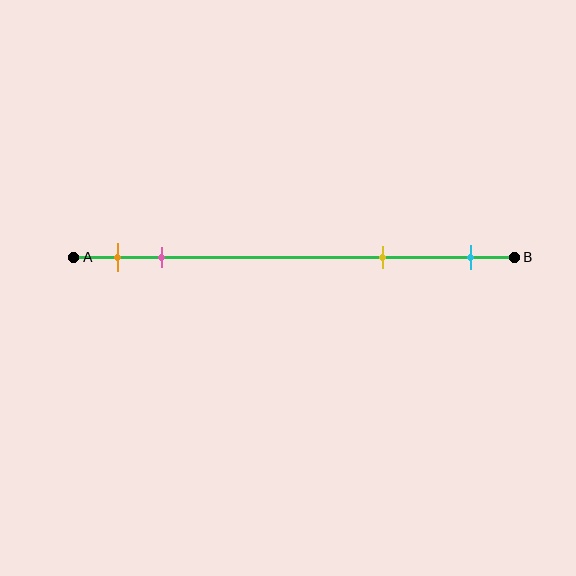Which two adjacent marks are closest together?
The orange and pink marks are the closest adjacent pair.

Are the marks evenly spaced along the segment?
No, the marks are not evenly spaced.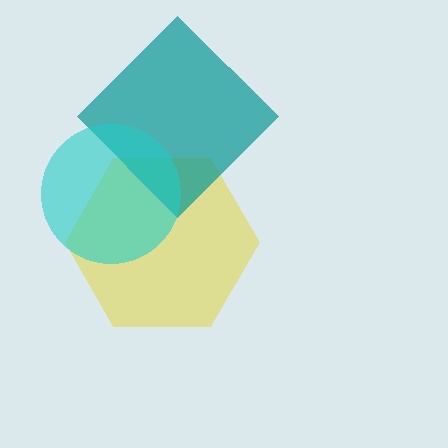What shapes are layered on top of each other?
The layered shapes are: a yellow hexagon, a teal diamond, a cyan circle.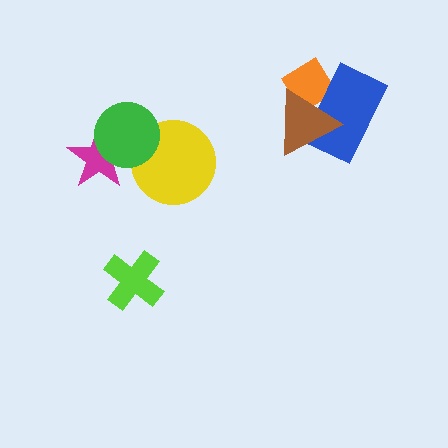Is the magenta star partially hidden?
Yes, it is partially covered by another shape.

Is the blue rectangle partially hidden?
Yes, it is partially covered by another shape.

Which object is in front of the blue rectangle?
The brown triangle is in front of the blue rectangle.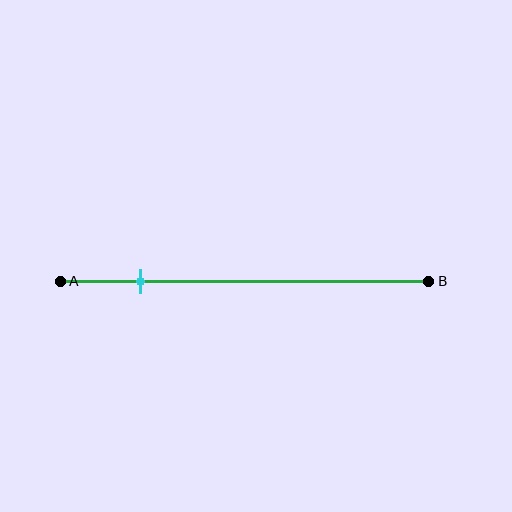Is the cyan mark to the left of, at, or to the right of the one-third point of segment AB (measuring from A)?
The cyan mark is to the left of the one-third point of segment AB.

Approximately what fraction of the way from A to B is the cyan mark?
The cyan mark is approximately 20% of the way from A to B.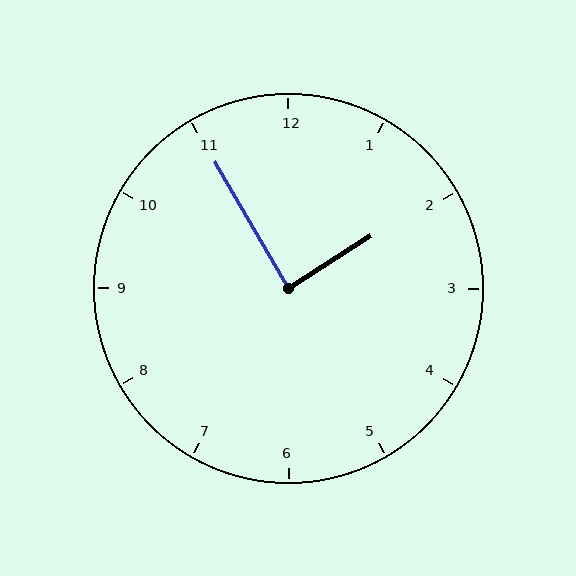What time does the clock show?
1:55.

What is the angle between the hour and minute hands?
Approximately 88 degrees.